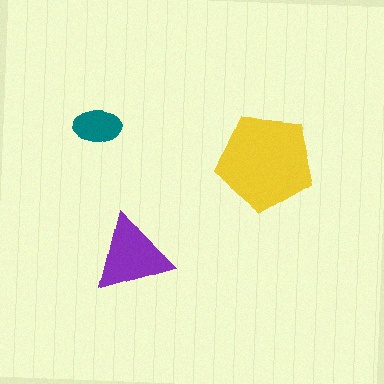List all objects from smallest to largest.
The teal ellipse, the purple triangle, the yellow pentagon.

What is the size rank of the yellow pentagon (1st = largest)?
1st.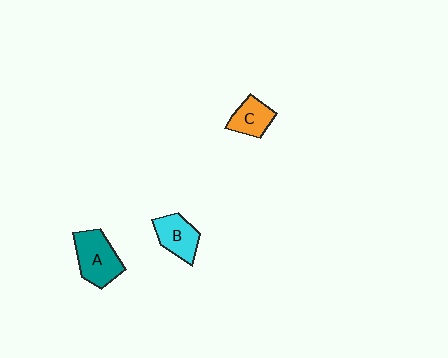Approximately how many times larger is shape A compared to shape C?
Approximately 1.5 times.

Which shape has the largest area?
Shape A (teal).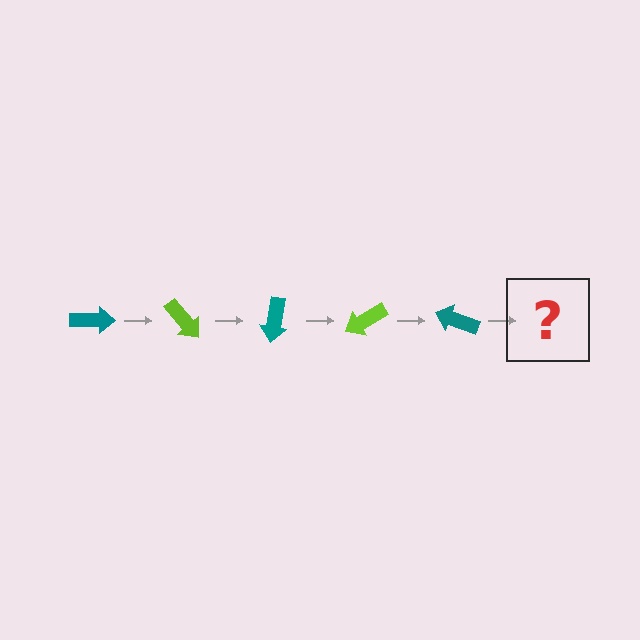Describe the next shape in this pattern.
It should be a lime arrow, rotated 250 degrees from the start.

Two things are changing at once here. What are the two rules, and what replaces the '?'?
The two rules are that it rotates 50 degrees each step and the color cycles through teal and lime. The '?' should be a lime arrow, rotated 250 degrees from the start.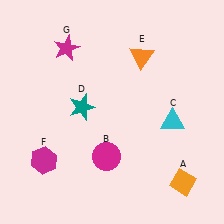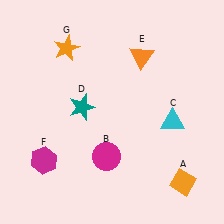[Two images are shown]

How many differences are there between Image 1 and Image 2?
There is 1 difference between the two images.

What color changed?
The star (G) changed from magenta in Image 1 to orange in Image 2.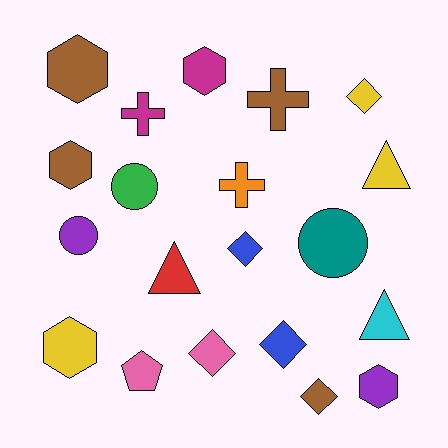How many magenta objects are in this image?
There are 2 magenta objects.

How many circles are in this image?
There are 3 circles.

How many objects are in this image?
There are 20 objects.